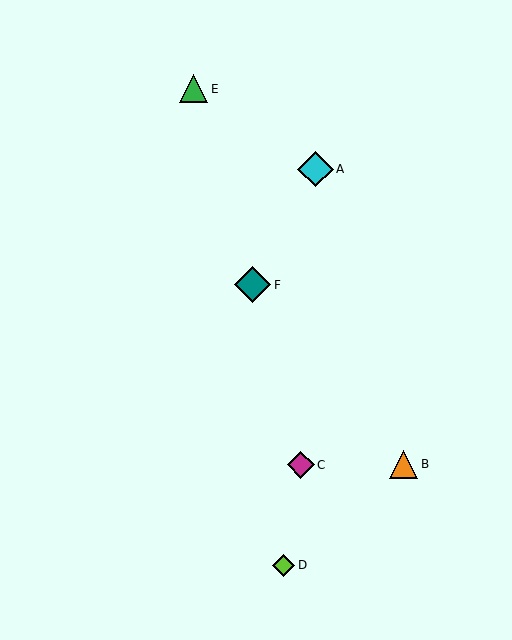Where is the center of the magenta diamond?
The center of the magenta diamond is at (301, 465).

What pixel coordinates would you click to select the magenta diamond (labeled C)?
Click at (301, 465) to select the magenta diamond C.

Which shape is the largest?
The teal diamond (labeled F) is the largest.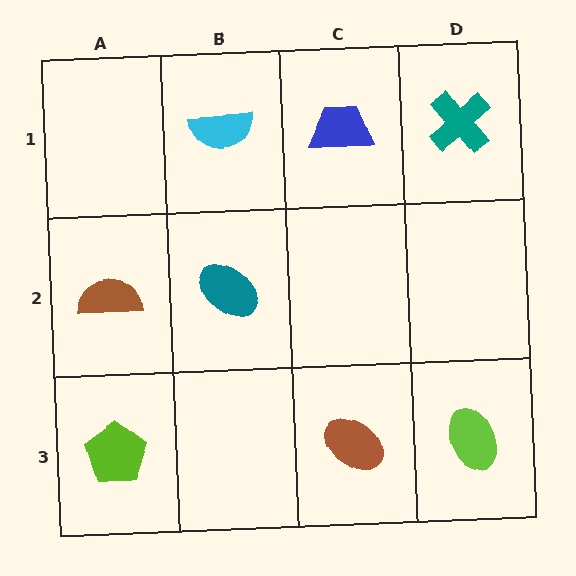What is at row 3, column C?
A brown ellipse.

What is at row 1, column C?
A blue trapezoid.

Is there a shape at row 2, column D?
No, that cell is empty.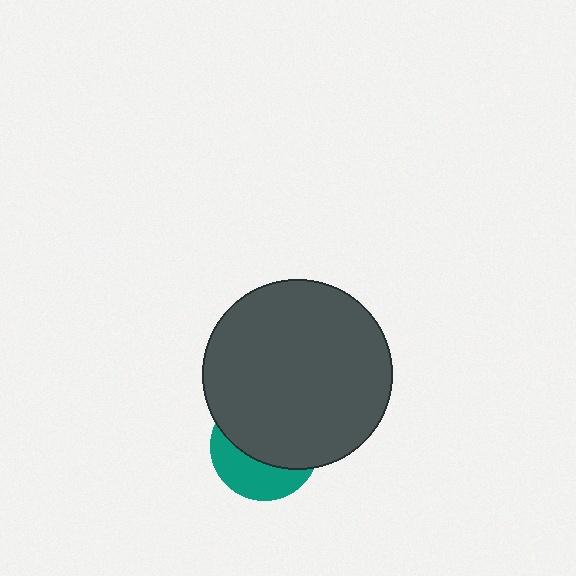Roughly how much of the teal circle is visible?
A small part of it is visible (roughly 38%).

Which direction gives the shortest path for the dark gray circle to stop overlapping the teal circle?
Moving up gives the shortest separation.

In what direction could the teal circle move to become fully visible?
The teal circle could move down. That would shift it out from behind the dark gray circle entirely.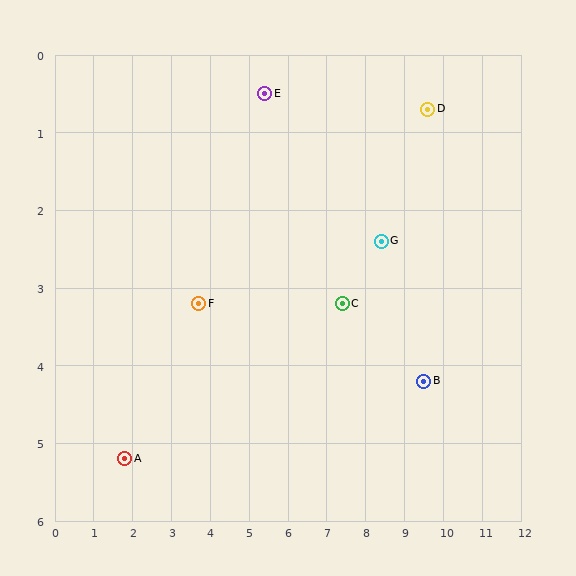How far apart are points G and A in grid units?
Points G and A are about 7.2 grid units apart.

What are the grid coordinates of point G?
Point G is at approximately (8.4, 2.4).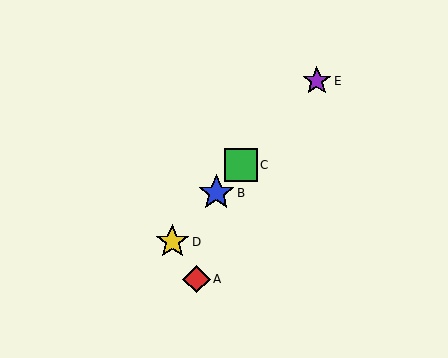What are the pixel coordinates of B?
Object B is at (216, 193).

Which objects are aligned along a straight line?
Objects B, C, D, E are aligned along a straight line.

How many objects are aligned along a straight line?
4 objects (B, C, D, E) are aligned along a straight line.